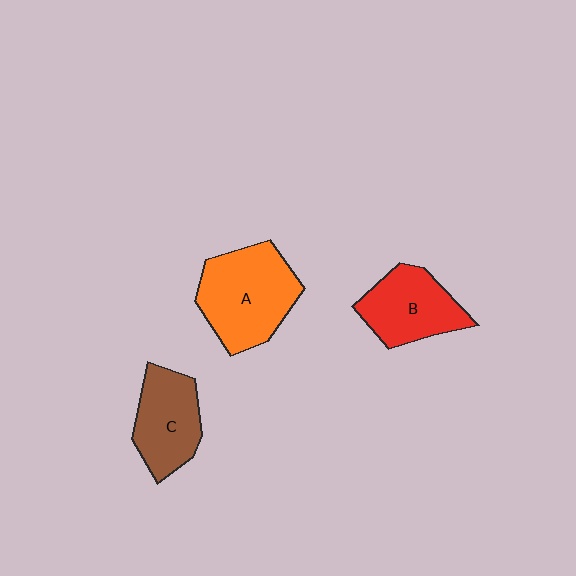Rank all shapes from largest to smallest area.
From largest to smallest: A (orange), B (red), C (brown).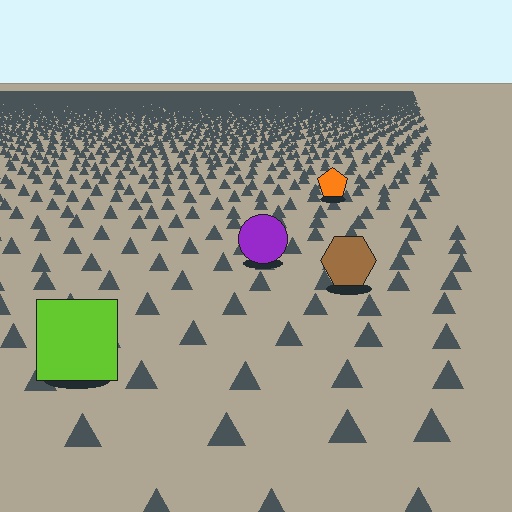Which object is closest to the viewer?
The lime square is closest. The texture marks near it are larger and more spread out.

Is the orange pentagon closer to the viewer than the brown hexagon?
No. The brown hexagon is closer — you can tell from the texture gradient: the ground texture is coarser near it.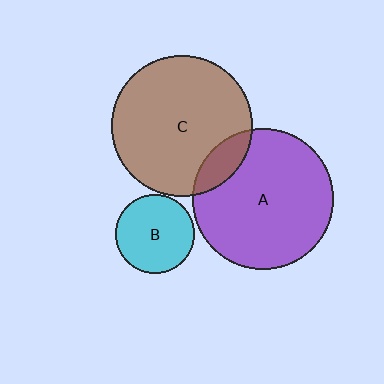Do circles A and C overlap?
Yes.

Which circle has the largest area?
Circle A (purple).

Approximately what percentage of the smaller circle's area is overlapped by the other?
Approximately 15%.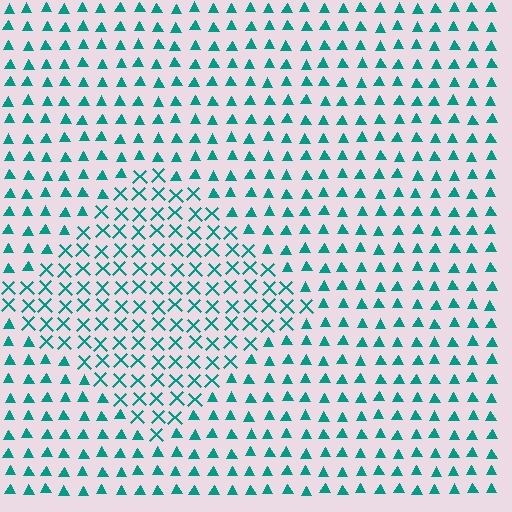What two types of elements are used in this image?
The image uses X marks inside the diamond region and triangles outside it.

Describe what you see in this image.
The image is filled with small teal elements arranged in a uniform grid. A diamond-shaped region contains X marks, while the surrounding area contains triangles. The boundary is defined purely by the change in element shape.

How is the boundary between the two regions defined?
The boundary is defined by a change in element shape: X marks inside vs. triangles outside. All elements share the same color and spacing.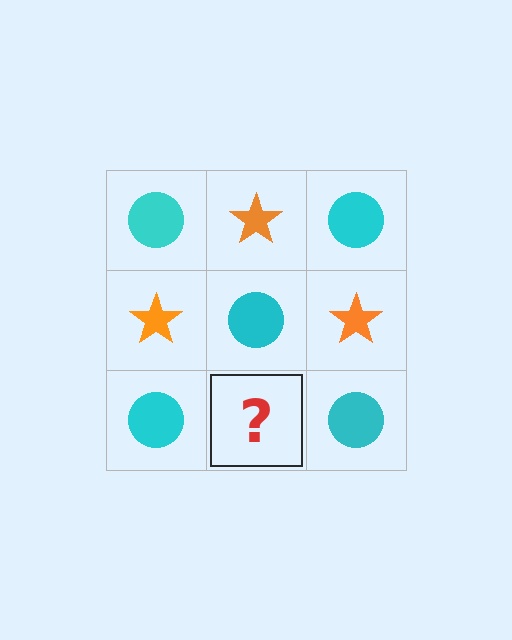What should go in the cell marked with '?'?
The missing cell should contain an orange star.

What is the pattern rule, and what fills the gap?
The rule is that it alternates cyan circle and orange star in a checkerboard pattern. The gap should be filled with an orange star.